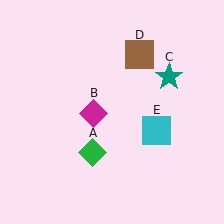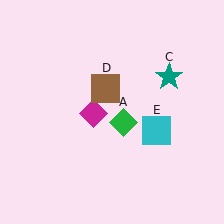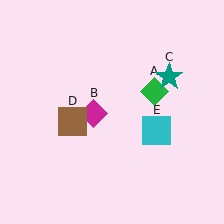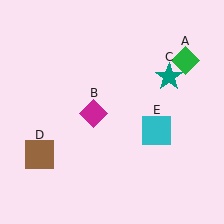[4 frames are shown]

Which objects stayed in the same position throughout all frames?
Magenta diamond (object B) and teal star (object C) and cyan square (object E) remained stationary.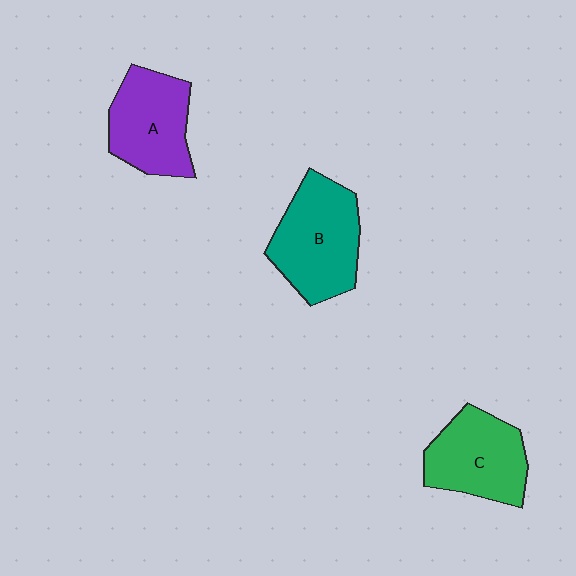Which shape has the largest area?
Shape B (teal).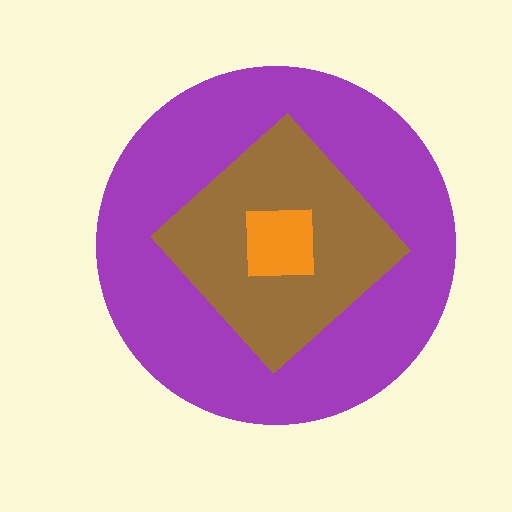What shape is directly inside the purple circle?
The brown diamond.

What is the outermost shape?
The purple circle.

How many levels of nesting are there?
3.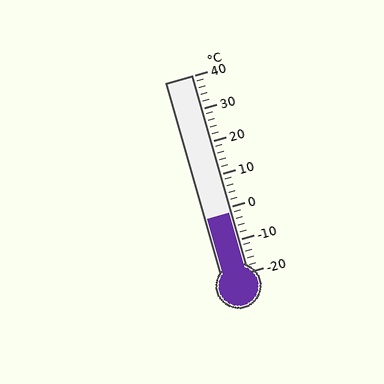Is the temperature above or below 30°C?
The temperature is below 30°C.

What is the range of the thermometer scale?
The thermometer scale ranges from -20°C to 40°C.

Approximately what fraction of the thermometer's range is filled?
The thermometer is filled to approximately 30% of its range.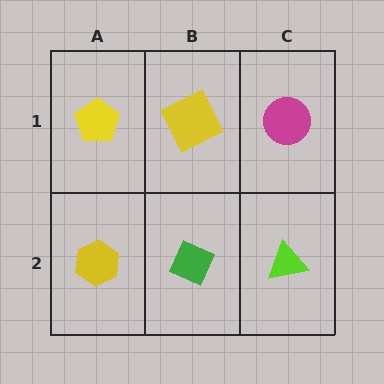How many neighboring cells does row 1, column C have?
2.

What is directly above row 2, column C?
A magenta circle.